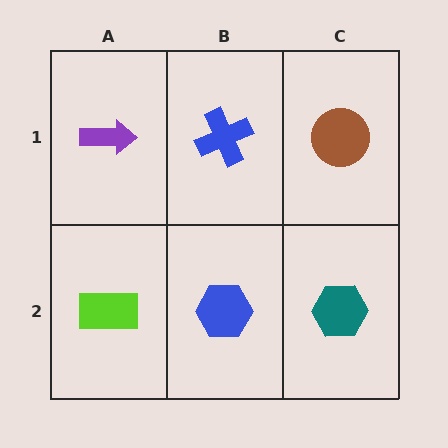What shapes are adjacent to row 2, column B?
A blue cross (row 1, column B), a lime rectangle (row 2, column A), a teal hexagon (row 2, column C).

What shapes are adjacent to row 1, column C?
A teal hexagon (row 2, column C), a blue cross (row 1, column B).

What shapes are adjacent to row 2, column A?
A purple arrow (row 1, column A), a blue hexagon (row 2, column B).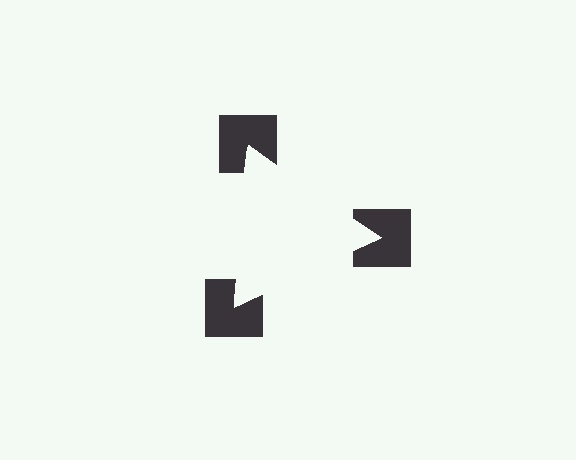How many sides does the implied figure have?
3 sides.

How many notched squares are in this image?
There are 3 — one at each vertex of the illusory triangle.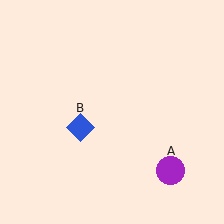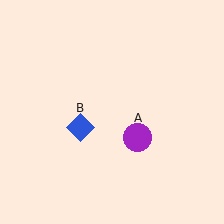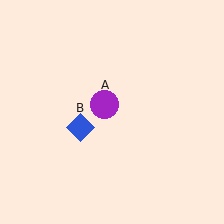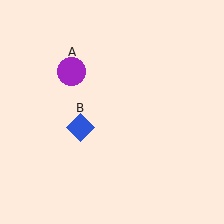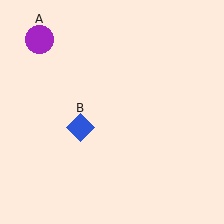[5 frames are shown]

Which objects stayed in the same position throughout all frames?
Blue diamond (object B) remained stationary.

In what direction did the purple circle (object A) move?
The purple circle (object A) moved up and to the left.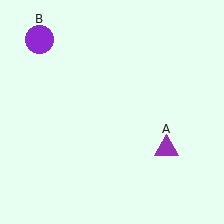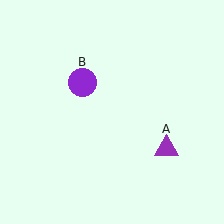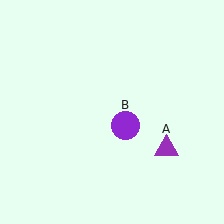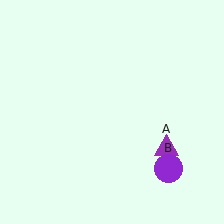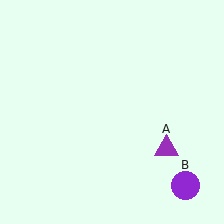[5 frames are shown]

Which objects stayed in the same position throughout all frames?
Purple triangle (object A) remained stationary.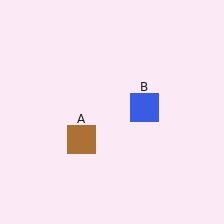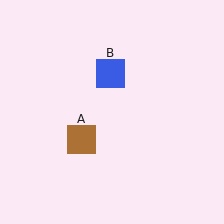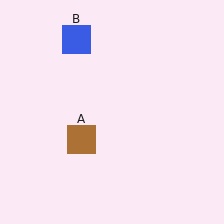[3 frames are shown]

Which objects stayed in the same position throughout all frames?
Brown square (object A) remained stationary.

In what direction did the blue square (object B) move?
The blue square (object B) moved up and to the left.